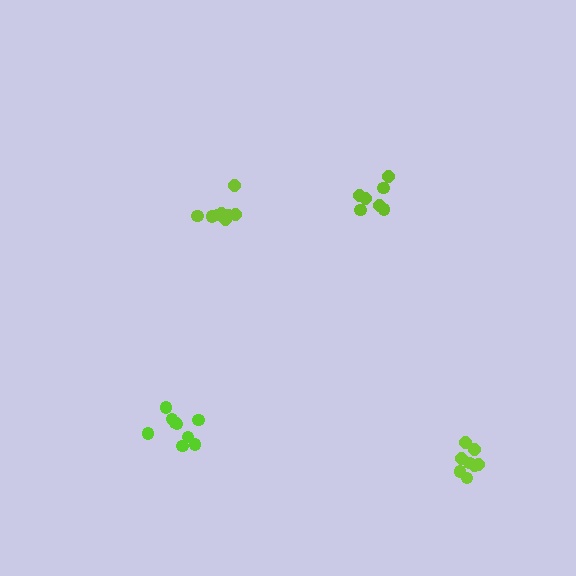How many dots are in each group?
Group 1: 8 dots, Group 2: 8 dots, Group 3: 8 dots, Group 4: 9 dots (33 total).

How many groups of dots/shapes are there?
There are 4 groups.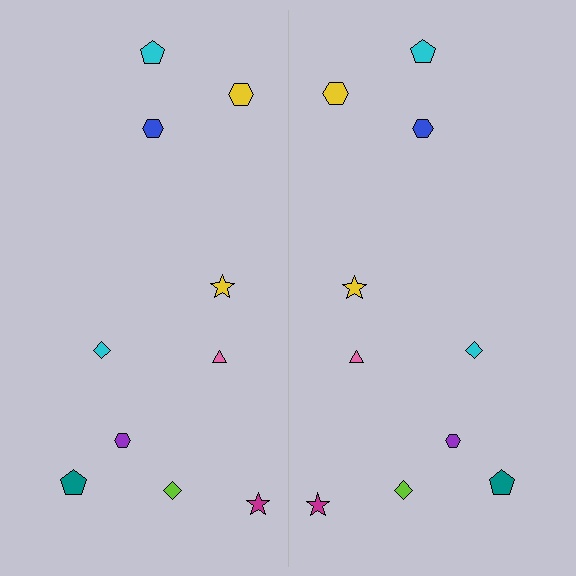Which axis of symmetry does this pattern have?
The pattern has a vertical axis of symmetry running through the center of the image.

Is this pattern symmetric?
Yes, this pattern has bilateral (reflection) symmetry.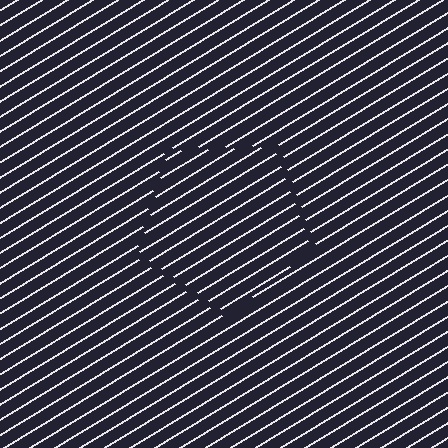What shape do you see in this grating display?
An illusory pentagon. The interior of the shape contains the same grating, shifted by half a period — the contour is defined by the phase discontinuity where line-ends from the inner and outer gratings abut.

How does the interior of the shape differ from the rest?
The interior of the shape contains the same grating, shifted by half a period — the contour is defined by the phase discontinuity where line-ends from the inner and outer gratings abut.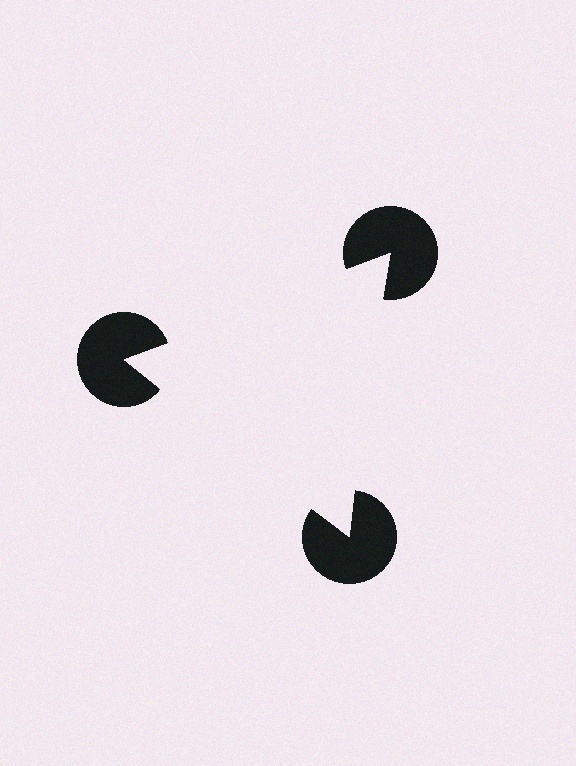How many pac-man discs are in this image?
There are 3 — one at each vertex of the illusory triangle.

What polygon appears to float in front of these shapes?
An illusory triangle — its edges are inferred from the aligned wedge cuts in the pac-man discs, not physically drawn.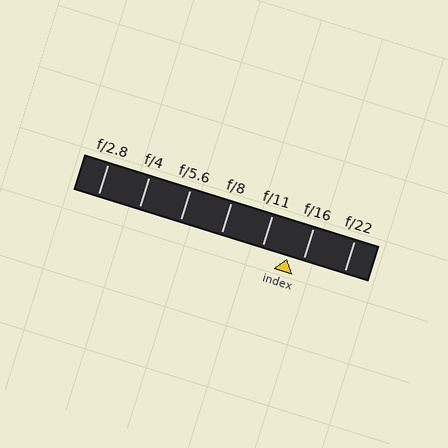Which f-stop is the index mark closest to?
The index mark is closest to f/16.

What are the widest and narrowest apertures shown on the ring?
The widest aperture shown is f/2.8 and the narrowest is f/22.